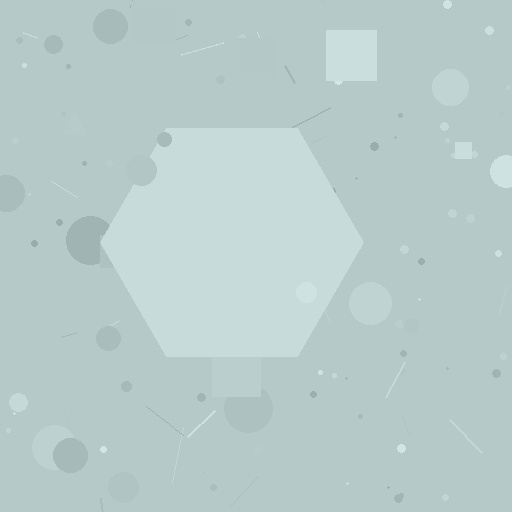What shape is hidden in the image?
A hexagon is hidden in the image.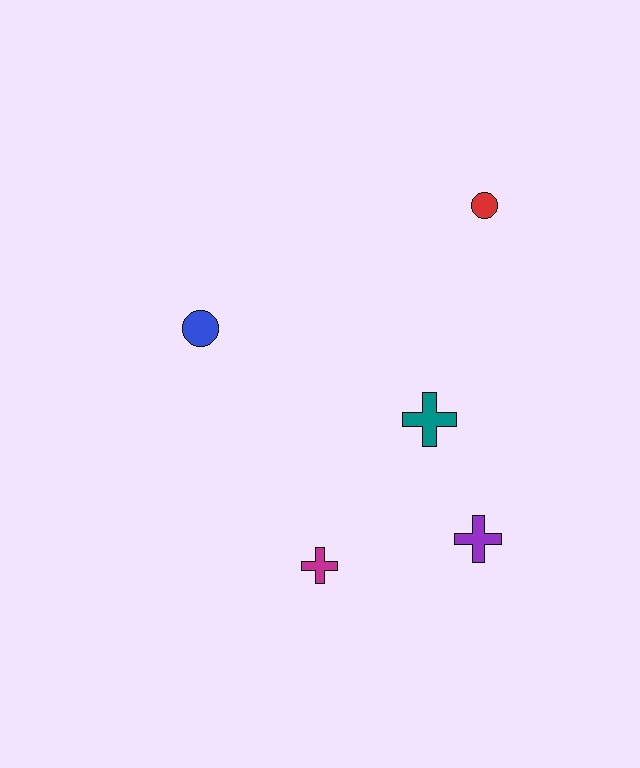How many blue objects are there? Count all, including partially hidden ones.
There is 1 blue object.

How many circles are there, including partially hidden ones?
There are 2 circles.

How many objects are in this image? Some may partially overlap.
There are 5 objects.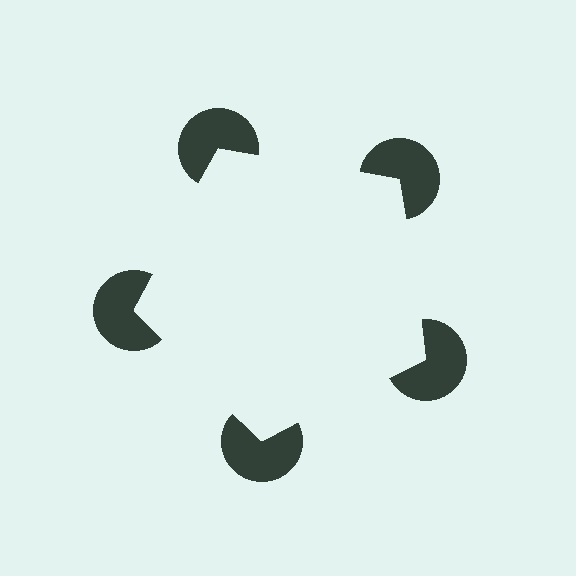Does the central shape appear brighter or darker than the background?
It typically appears slightly brighter than the background, even though no actual brightness change is drawn.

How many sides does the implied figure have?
5 sides.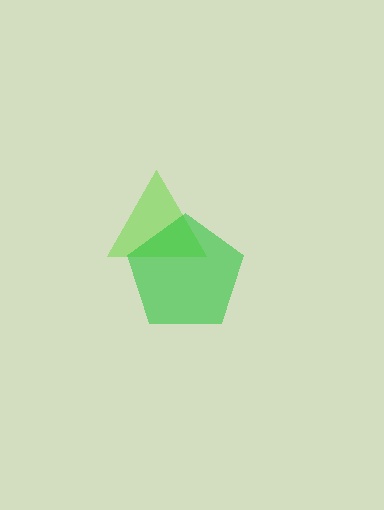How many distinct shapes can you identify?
There are 2 distinct shapes: a lime triangle, a green pentagon.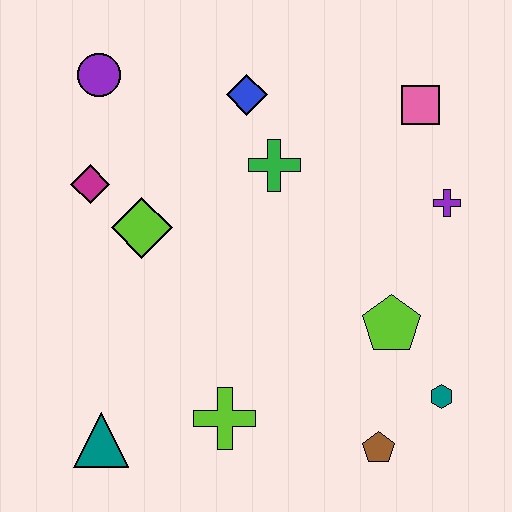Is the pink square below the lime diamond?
No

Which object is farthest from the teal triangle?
The pink square is farthest from the teal triangle.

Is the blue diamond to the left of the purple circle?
No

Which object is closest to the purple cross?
The pink square is closest to the purple cross.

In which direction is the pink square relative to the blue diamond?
The pink square is to the right of the blue diamond.